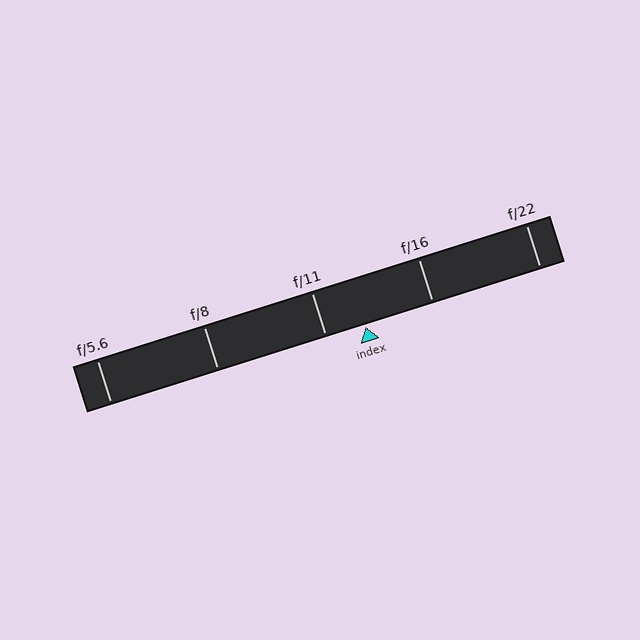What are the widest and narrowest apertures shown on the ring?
The widest aperture shown is f/5.6 and the narrowest is f/22.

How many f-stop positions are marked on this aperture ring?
There are 5 f-stop positions marked.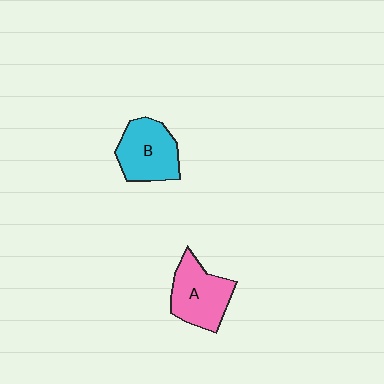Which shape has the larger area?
Shape A (pink).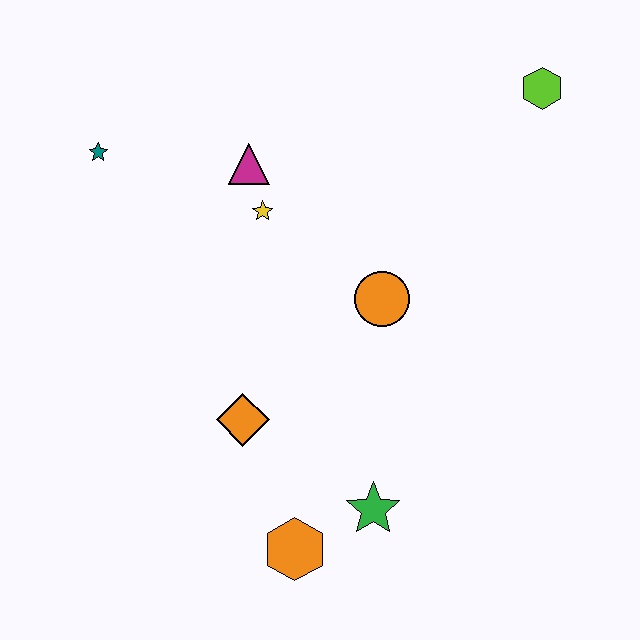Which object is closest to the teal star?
The magenta triangle is closest to the teal star.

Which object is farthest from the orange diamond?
The lime hexagon is farthest from the orange diamond.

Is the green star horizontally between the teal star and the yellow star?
No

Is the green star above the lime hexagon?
No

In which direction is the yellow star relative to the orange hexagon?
The yellow star is above the orange hexagon.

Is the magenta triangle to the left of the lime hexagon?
Yes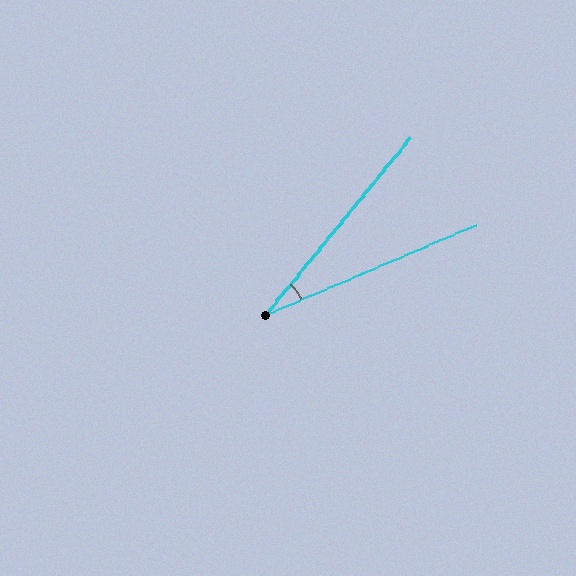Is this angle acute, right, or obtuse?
It is acute.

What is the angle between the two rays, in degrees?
Approximately 28 degrees.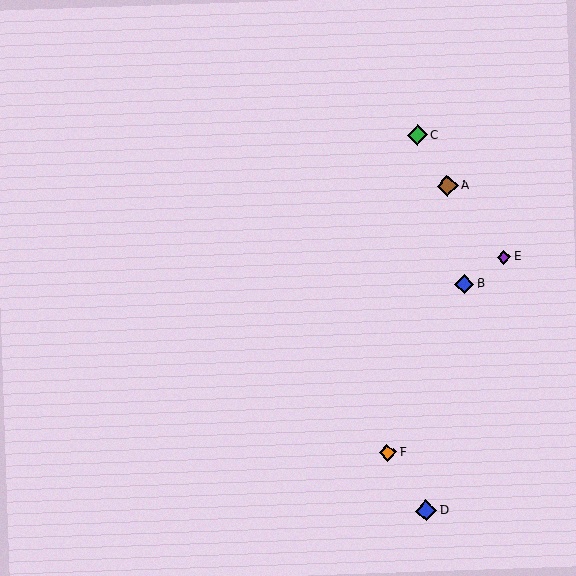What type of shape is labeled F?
Shape F is an orange diamond.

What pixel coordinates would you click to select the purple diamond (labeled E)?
Click at (504, 257) to select the purple diamond E.